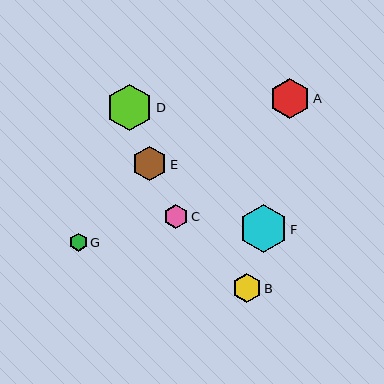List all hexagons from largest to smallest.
From largest to smallest: F, D, A, E, B, C, G.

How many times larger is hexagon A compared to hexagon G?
Hexagon A is approximately 2.2 times the size of hexagon G.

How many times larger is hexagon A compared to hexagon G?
Hexagon A is approximately 2.2 times the size of hexagon G.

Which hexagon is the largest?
Hexagon F is the largest with a size of approximately 48 pixels.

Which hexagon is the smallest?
Hexagon G is the smallest with a size of approximately 18 pixels.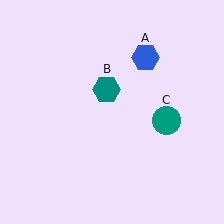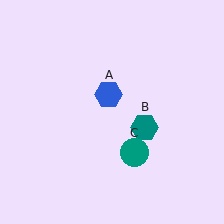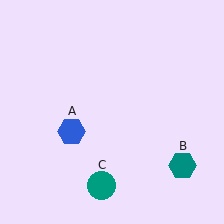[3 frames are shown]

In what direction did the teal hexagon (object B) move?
The teal hexagon (object B) moved down and to the right.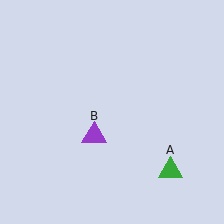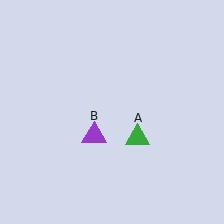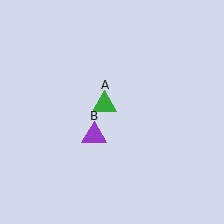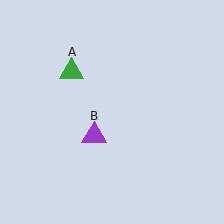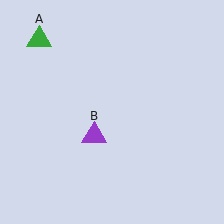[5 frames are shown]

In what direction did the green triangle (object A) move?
The green triangle (object A) moved up and to the left.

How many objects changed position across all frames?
1 object changed position: green triangle (object A).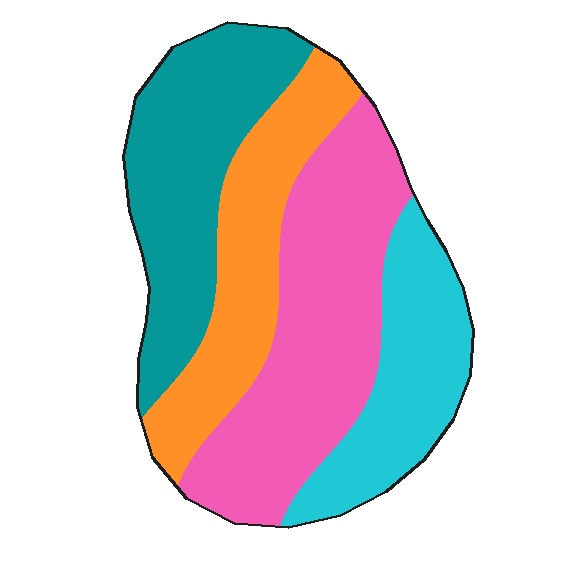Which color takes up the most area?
Pink, at roughly 35%.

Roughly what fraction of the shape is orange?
Orange covers roughly 20% of the shape.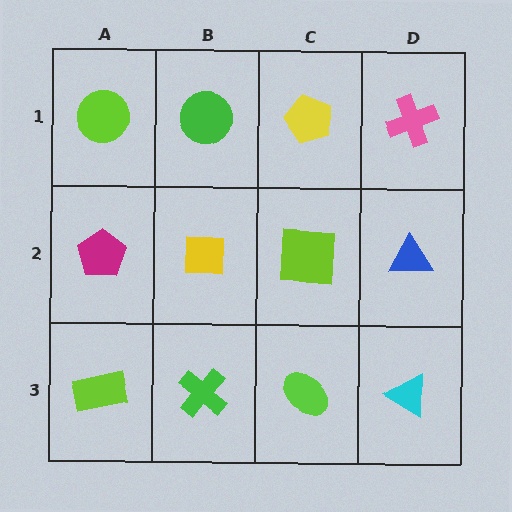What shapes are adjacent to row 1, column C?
A lime square (row 2, column C), a green circle (row 1, column B), a pink cross (row 1, column D).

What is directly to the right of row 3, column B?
A lime ellipse.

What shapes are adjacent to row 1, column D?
A blue triangle (row 2, column D), a yellow pentagon (row 1, column C).